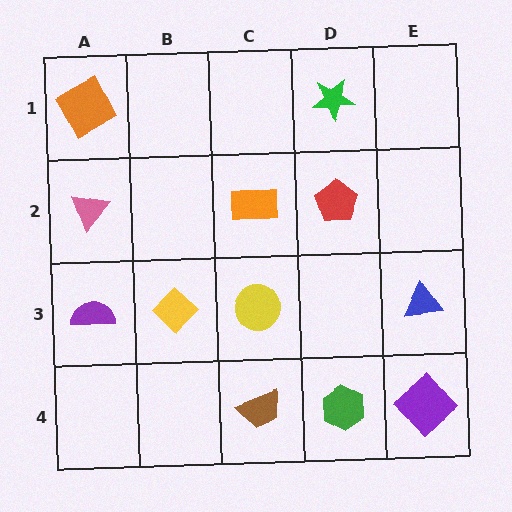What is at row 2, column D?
A red pentagon.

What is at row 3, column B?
A yellow diamond.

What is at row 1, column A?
An orange square.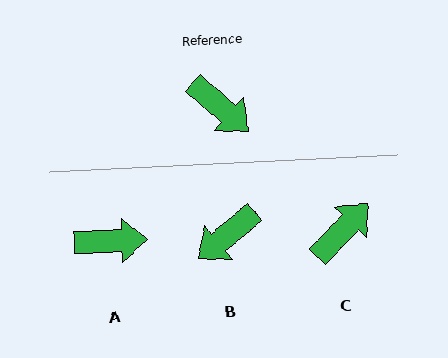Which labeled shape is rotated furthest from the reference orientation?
B, about 99 degrees away.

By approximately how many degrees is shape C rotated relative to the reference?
Approximately 87 degrees counter-clockwise.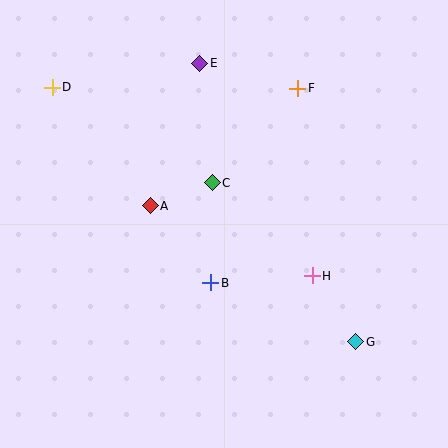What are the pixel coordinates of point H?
Point H is at (312, 276).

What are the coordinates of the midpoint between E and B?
The midpoint between E and B is at (205, 173).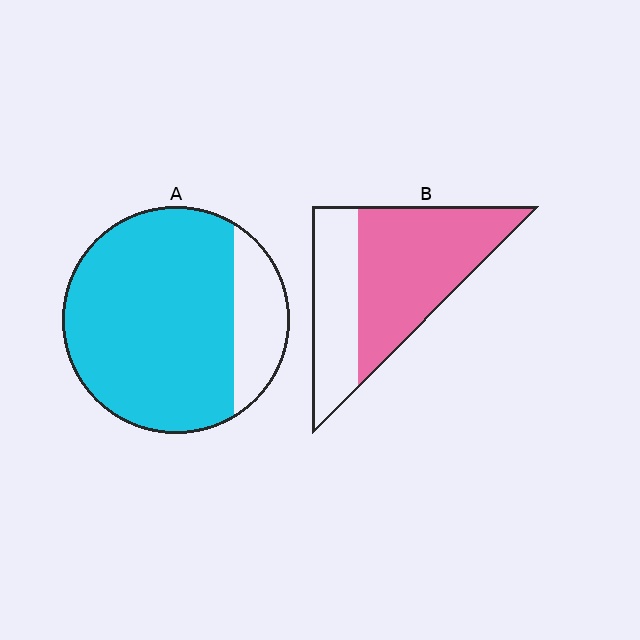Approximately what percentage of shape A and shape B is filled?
A is approximately 80% and B is approximately 65%.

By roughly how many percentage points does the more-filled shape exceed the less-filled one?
By roughly 15 percentage points (A over B).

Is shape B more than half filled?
Yes.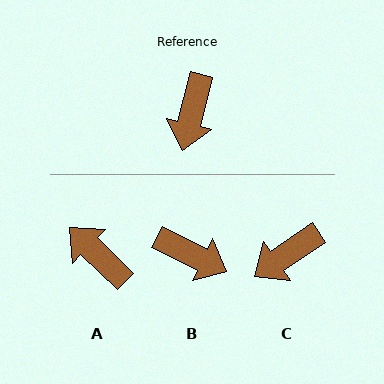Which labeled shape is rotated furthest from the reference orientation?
A, about 120 degrees away.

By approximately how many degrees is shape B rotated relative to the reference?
Approximately 78 degrees counter-clockwise.